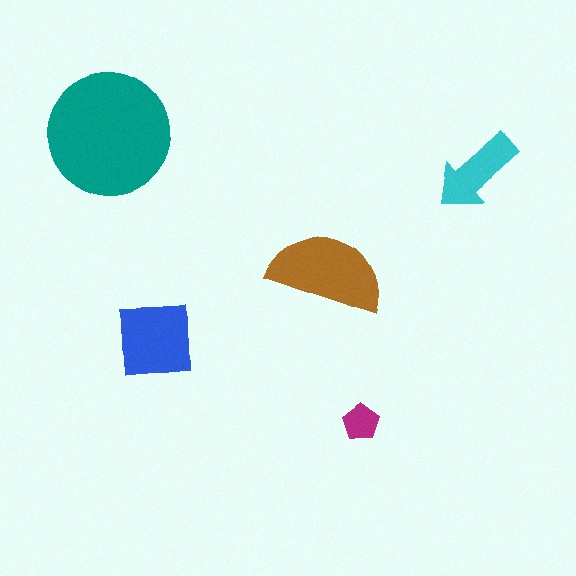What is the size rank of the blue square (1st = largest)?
3rd.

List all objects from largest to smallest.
The teal circle, the brown semicircle, the blue square, the cyan arrow, the magenta pentagon.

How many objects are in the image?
There are 5 objects in the image.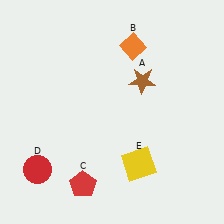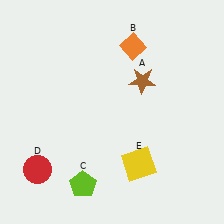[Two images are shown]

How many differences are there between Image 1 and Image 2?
There is 1 difference between the two images.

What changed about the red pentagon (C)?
In Image 1, C is red. In Image 2, it changed to lime.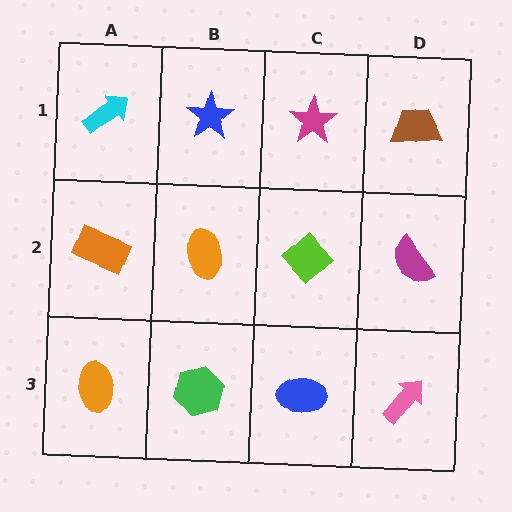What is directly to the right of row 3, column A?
A green hexagon.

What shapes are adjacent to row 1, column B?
An orange ellipse (row 2, column B), a cyan arrow (row 1, column A), a magenta star (row 1, column C).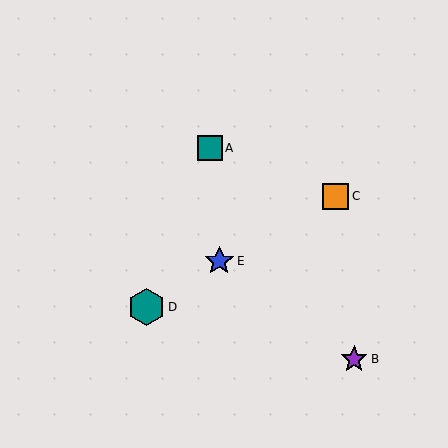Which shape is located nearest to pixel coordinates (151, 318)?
The teal hexagon (labeled D) at (146, 307) is nearest to that location.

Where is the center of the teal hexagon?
The center of the teal hexagon is at (146, 307).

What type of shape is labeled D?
Shape D is a teal hexagon.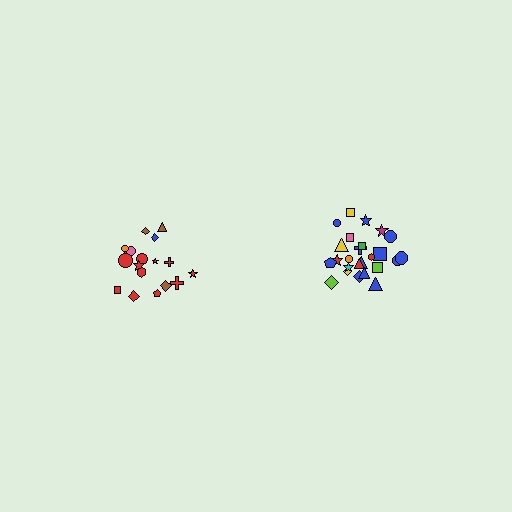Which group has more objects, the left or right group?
The right group.